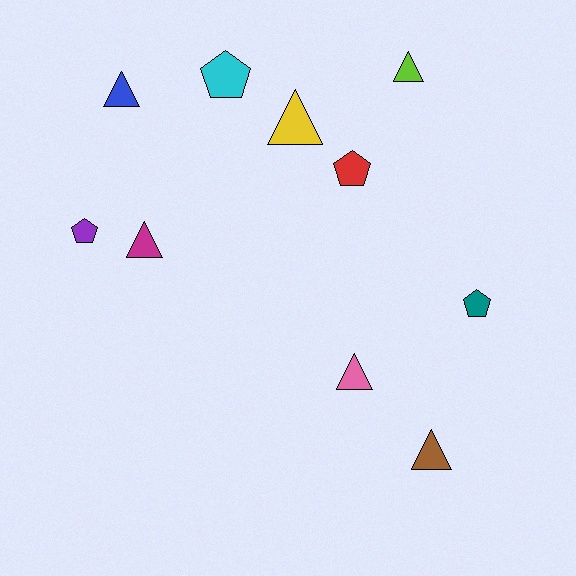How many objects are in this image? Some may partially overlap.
There are 10 objects.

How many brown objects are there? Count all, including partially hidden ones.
There is 1 brown object.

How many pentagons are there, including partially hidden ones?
There are 4 pentagons.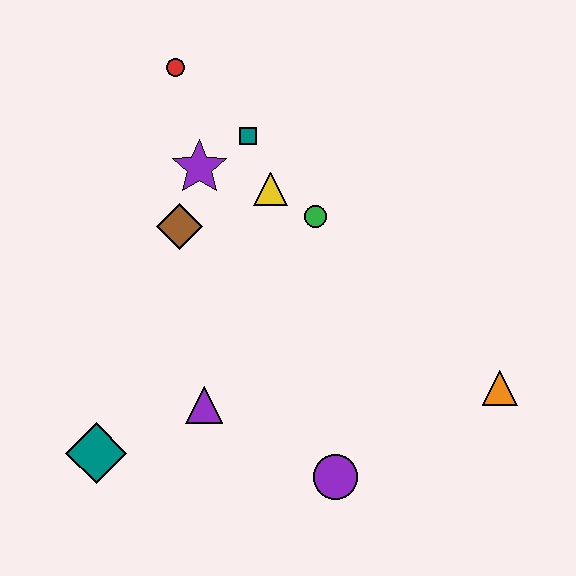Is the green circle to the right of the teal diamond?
Yes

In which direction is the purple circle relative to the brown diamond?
The purple circle is below the brown diamond.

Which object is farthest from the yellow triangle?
The teal diamond is farthest from the yellow triangle.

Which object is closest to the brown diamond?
The purple star is closest to the brown diamond.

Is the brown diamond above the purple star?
No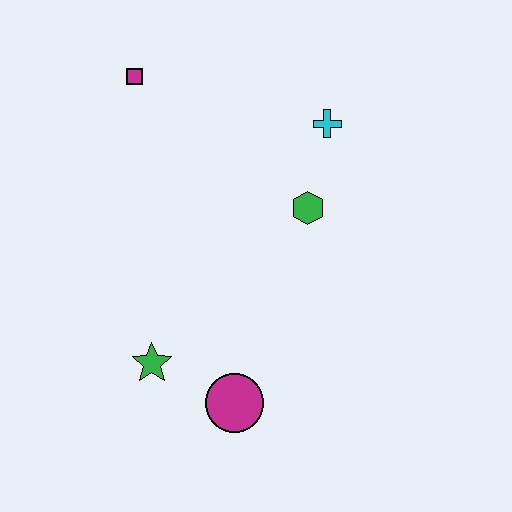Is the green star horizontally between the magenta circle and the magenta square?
Yes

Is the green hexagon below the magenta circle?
No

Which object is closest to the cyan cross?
The green hexagon is closest to the cyan cross.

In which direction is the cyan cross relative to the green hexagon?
The cyan cross is above the green hexagon.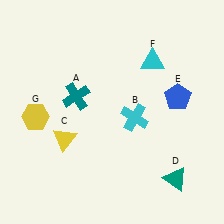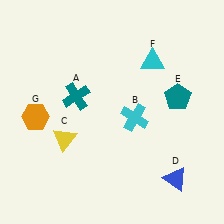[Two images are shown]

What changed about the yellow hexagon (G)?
In Image 1, G is yellow. In Image 2, it changed to orange.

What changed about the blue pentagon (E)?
In Image 1, E is blue. In Image 2, it changed to teal.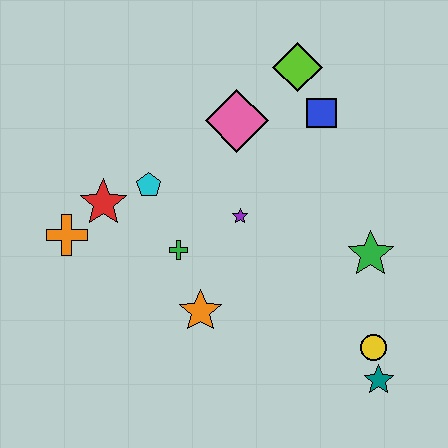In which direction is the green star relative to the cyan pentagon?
The green star is to the right of the cyan pentagon.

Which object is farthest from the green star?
The orange cross is farthest from the green star.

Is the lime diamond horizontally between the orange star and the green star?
Yes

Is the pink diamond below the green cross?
No